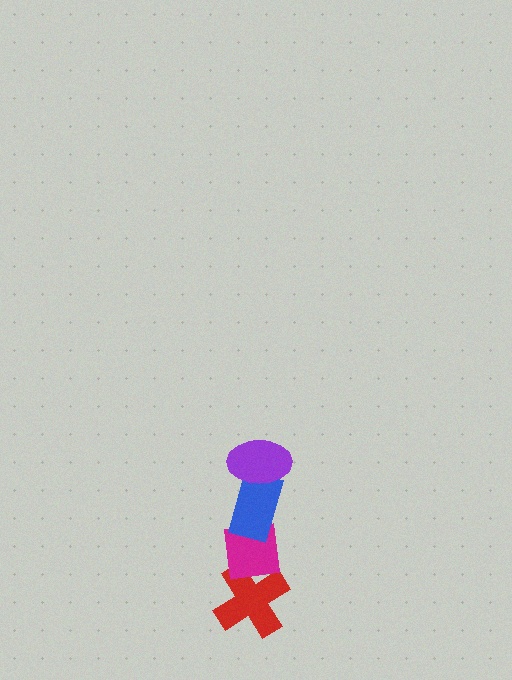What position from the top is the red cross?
The red cross is 4th from the top.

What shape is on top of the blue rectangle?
The purple ellipse is on top of the blue rectangle.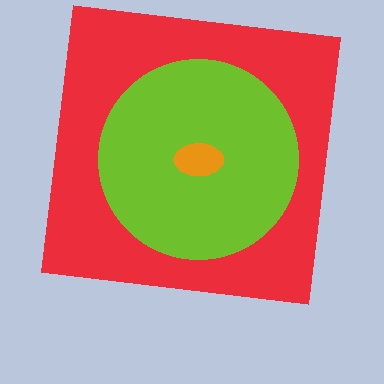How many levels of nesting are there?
3.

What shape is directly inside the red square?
The lime circle.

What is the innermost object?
The orange ellipse.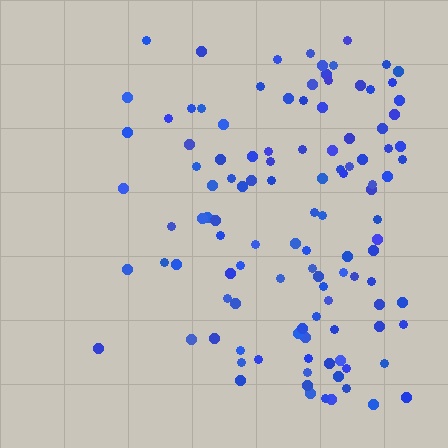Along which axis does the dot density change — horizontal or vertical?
Horizontal.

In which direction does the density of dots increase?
From left to right, with the right side densest.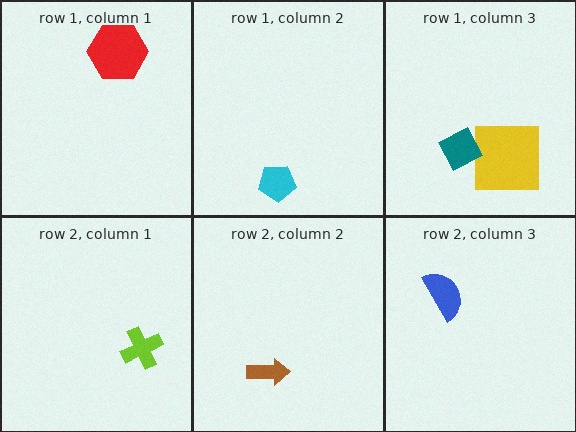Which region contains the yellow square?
The row 1, column 3 region.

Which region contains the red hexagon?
The row 1, column 1 region.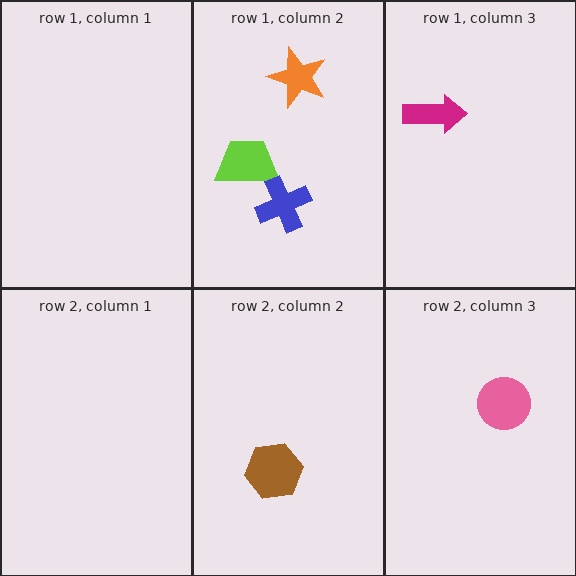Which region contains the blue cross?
The row 1, column 2 region.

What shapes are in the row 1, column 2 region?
The lime trapezoid, the blue cross, the orange star.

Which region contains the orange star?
The row 1, column 2 region.